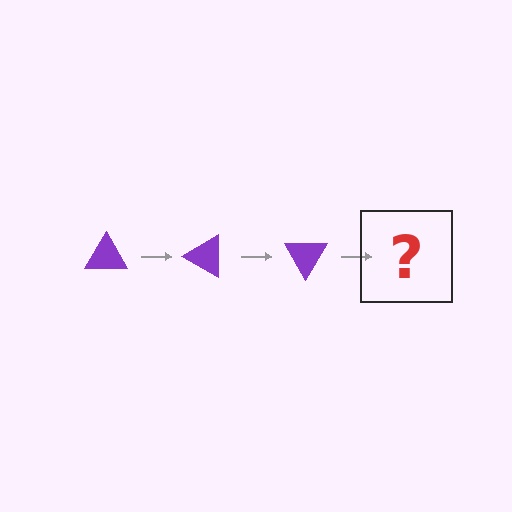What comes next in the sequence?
The next element should be a purple triangle rotated 90 degrees.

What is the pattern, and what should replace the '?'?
The pattern is that the triangle rotates 30 degrees each step. The '?' should be a purple triangle rotated 90 degrees.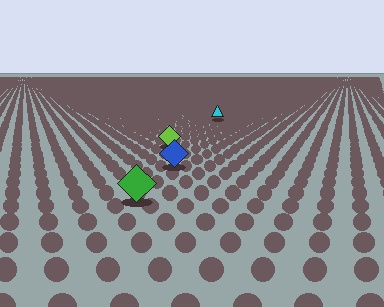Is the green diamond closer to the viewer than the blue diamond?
Yes. The green diamond is closer — you can tell from the texture gradient: the ground texture is coarser near it.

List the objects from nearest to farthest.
From nearest to farthest: the green diamond, the blue diamond, the lime diamond, the cyan triangle.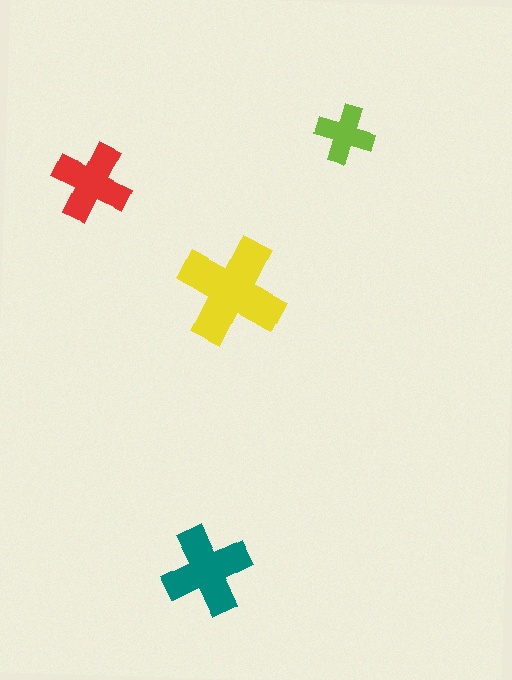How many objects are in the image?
There are 4 objects in the image.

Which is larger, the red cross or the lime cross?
The red one.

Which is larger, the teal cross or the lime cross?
The teal one.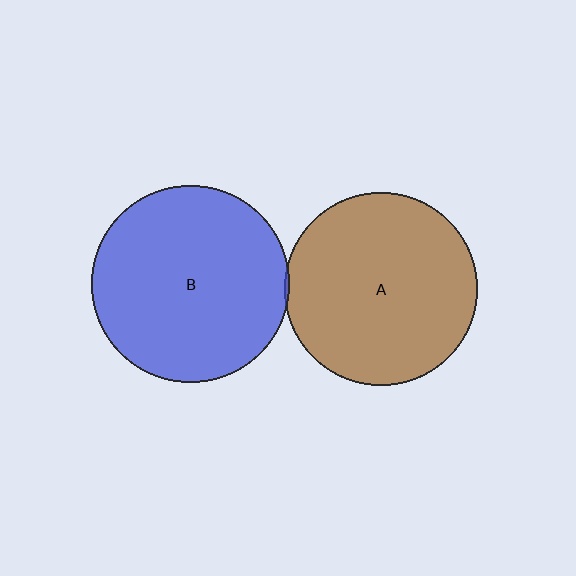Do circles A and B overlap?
Yes.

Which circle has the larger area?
Circle B (blue).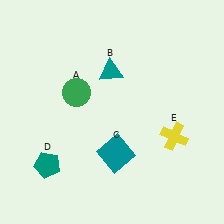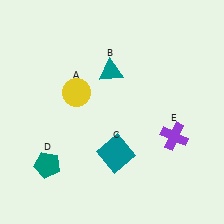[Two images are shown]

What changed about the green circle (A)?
In Image 1, A is green. In Image 2, it changed to yellow.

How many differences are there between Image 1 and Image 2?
There are 2 differences between the two images.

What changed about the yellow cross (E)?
In Image 1, E is yellow. In Image 2, it changed to purple.